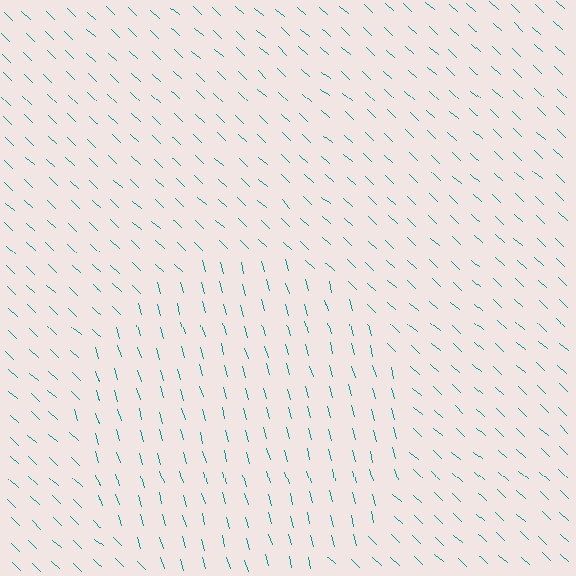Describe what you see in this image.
The image is filled with small teal line segments. A circle region in the image has lines oriented differently from the surrounding lines, creating a visible texture boundary.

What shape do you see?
I see a circle.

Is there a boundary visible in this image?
Yes, there is a texture boundary formed by a change in line orientation.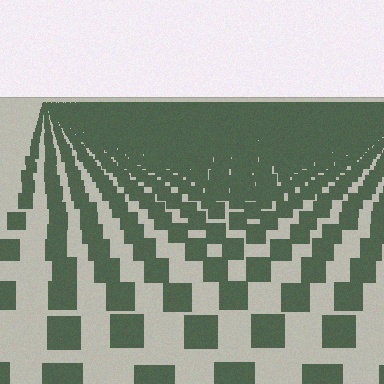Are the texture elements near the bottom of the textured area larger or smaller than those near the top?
Larger. Near the bottom, elements are closer to the viewer and appear at a bigger on-screen size.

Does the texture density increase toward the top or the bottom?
Density increases toward the top.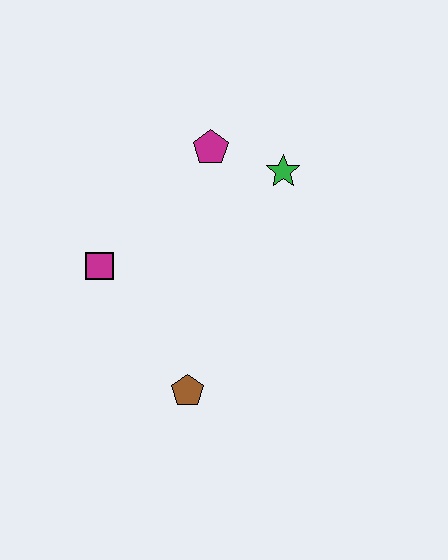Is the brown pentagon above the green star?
No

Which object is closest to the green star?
The magenta pentagon is closest to the green star.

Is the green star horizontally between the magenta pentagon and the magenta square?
No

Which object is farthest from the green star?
The brown pentagon is farthest from the green star.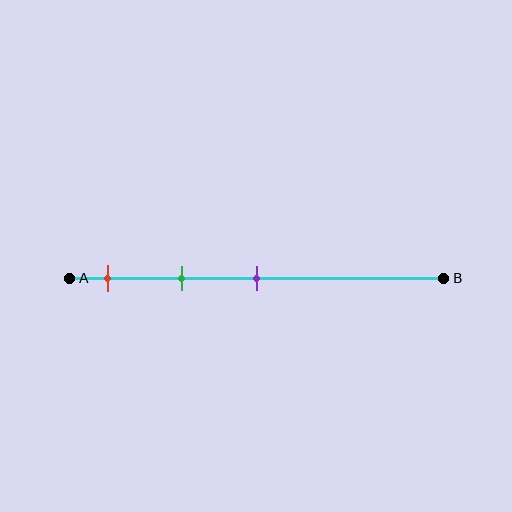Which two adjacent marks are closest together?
The red and green marks are the closest adjacent pair.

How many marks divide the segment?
There are 3 marks dividing the segment.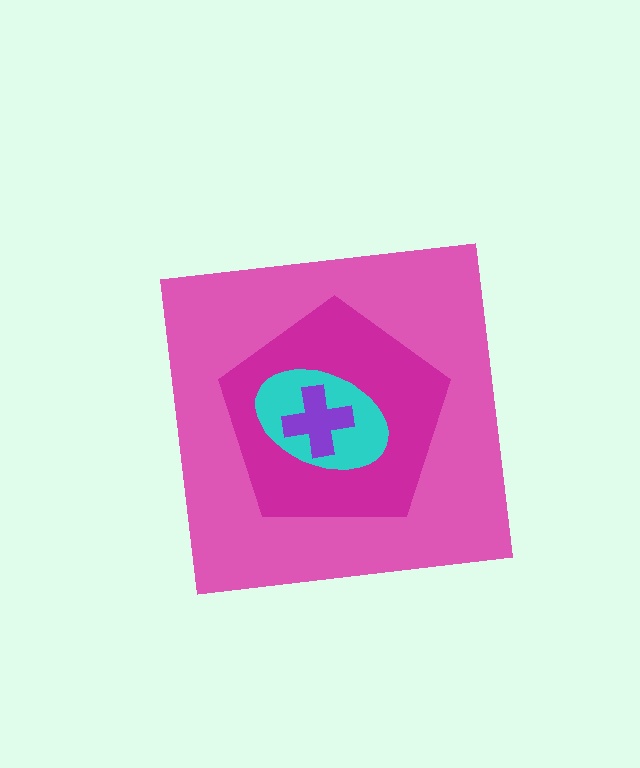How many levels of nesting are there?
4.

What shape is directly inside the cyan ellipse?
The purple cross.